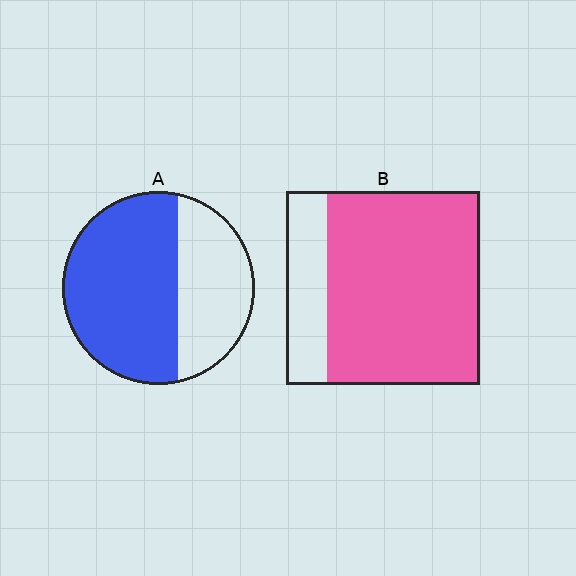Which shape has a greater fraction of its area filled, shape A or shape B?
Shape B.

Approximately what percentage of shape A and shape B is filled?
A is approximately 65% and B is approximately 80%.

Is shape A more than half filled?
Yes.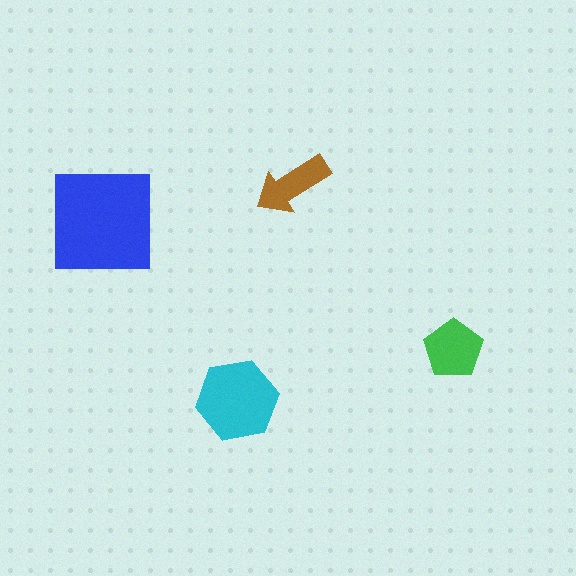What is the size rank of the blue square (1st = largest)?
1st.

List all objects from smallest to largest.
The brown arrow, the green pentagon, the cyan hexagon, the blue square.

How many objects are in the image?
There are 4 objects in the image.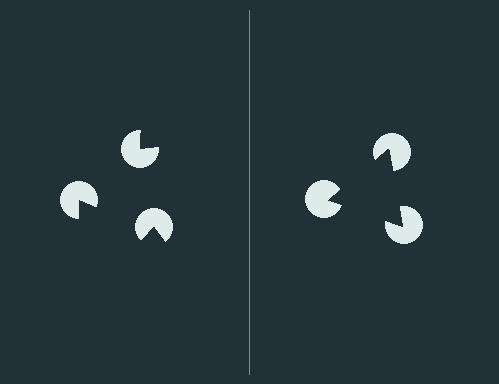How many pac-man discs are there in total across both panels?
6 — 3 on each side.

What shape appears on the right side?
An illusory triangle.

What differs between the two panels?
The pac-man discs are positioned identically on both sides; only the wedge orientations differ. On the right they align to a triangle; on the left they are misaligned.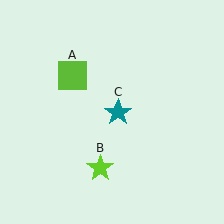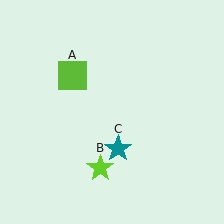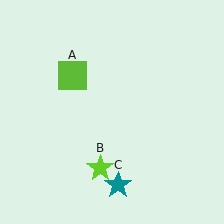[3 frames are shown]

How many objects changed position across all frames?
1 object changed position: teal star (object C).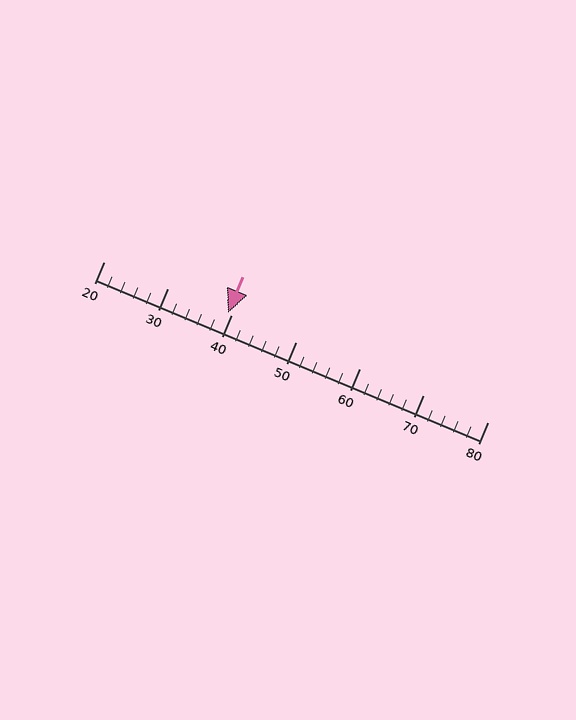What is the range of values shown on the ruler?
The ruler shows values from 20 to 80.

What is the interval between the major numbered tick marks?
The major tick marks are spaced 10 units apart.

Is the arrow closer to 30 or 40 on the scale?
The arrow is closer to 40.